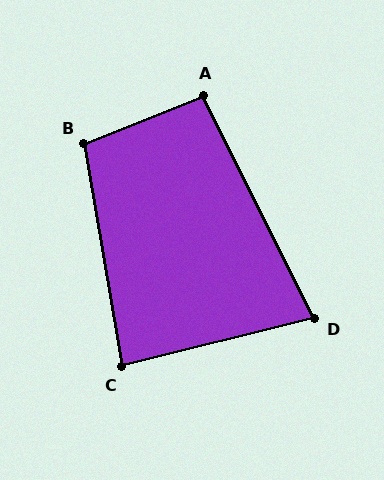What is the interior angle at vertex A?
Approximately 95 degrees (approximately right).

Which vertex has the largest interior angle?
B, at approximately 102 degrees.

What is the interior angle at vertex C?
Approximately 85 degrees (approximately right).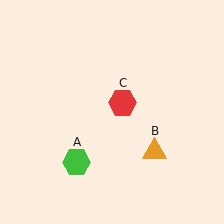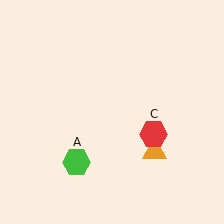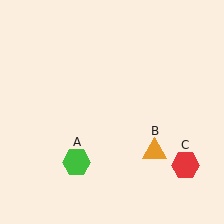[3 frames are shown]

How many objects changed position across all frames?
1 object changed position: red hexagon (object C).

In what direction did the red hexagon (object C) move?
The red hexagon (object C) moved down and to the right.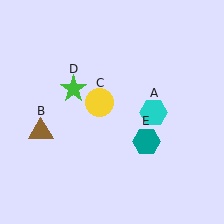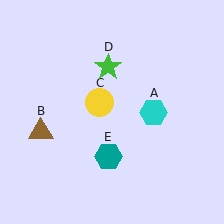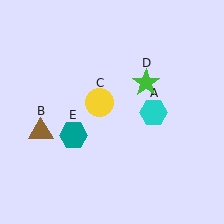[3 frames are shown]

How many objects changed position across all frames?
2 objects changed position: green star (object D), teal hexagon (object E).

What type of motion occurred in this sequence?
The green star (object D), teal hexagon (object E) rotated clockwise around the center of the scene.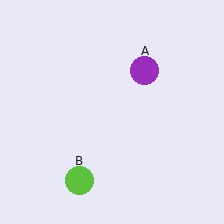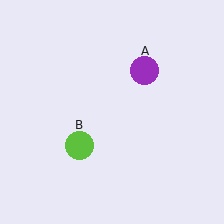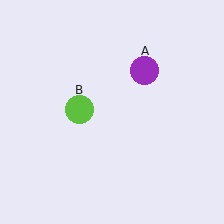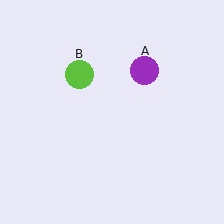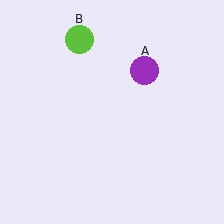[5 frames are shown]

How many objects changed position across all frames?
1 object changed position: lime circle (object B).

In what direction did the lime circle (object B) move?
The lime circle (object B) moved up.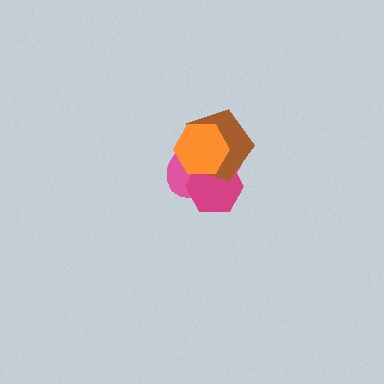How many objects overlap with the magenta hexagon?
3 objects overlap with the magenta hexagon.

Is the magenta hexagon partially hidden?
Yes, it is partially covered by another shape.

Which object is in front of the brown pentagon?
The orange hexagon is in front of the brown pentagon.